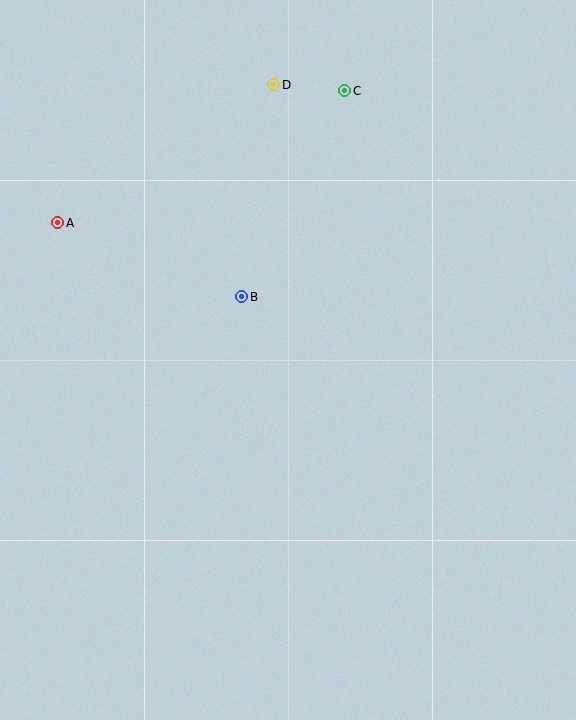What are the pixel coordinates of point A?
Point A is at (58, 223).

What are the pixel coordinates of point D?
Point D is at (274, 85).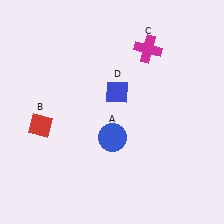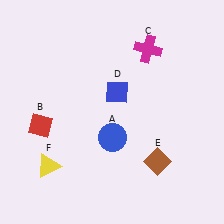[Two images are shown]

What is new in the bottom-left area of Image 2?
A yellow triangle (F) was added in the bottom-left area of Image 2.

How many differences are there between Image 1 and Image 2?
There are 2 differences between the two images.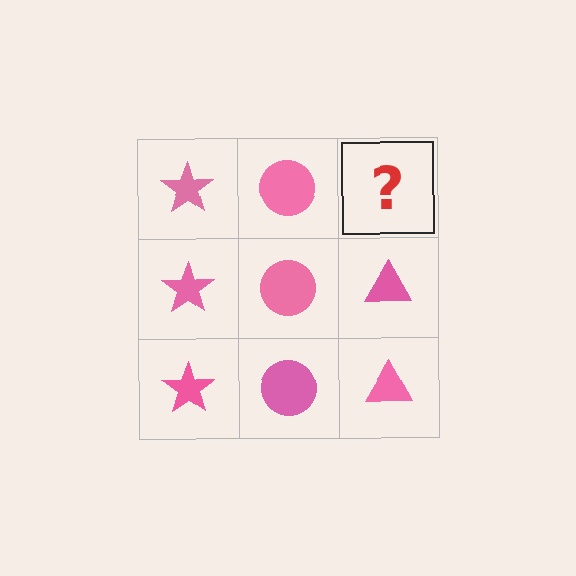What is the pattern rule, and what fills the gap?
The rule is that each column has a consistent shape. The gap should be filled with a pink triangle.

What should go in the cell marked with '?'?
The missing cell should contain a pink triangle.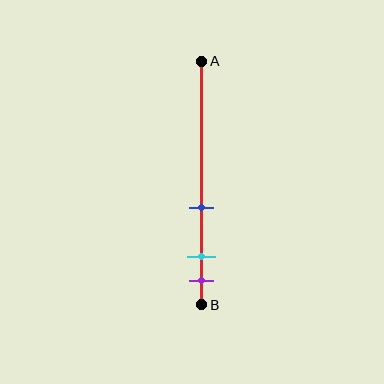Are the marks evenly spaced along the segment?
No, the marks are not evenly spaced.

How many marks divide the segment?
There are 3 marks dividing the segment.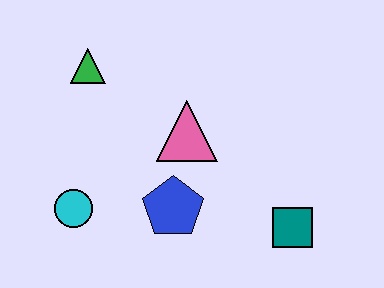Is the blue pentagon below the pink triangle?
Yes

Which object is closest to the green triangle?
The pink triangle is closest to the green triangle.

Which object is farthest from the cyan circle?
The teal square is farthest from the cyan circle.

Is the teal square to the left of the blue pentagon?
No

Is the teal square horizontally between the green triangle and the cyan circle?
No